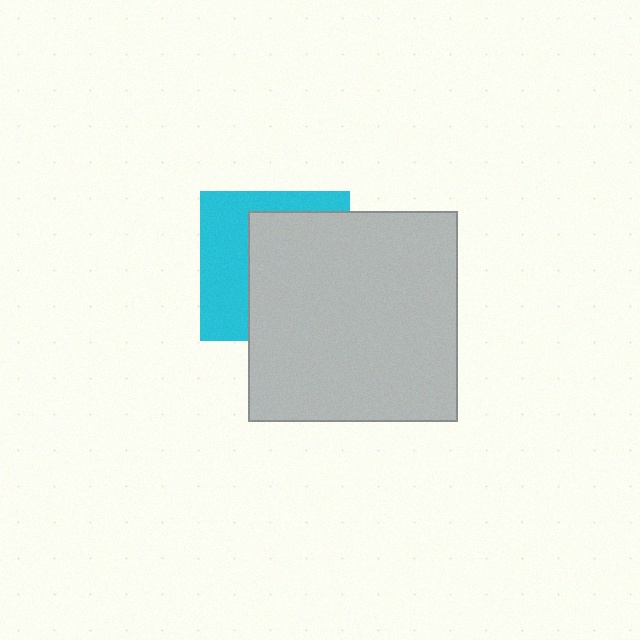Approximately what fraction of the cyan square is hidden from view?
Roughly 59% of the cyan square is hidden behind the light gray square.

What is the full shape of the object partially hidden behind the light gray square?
The partially hidden object is a cyan square.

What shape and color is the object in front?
The object in front is a light gray square.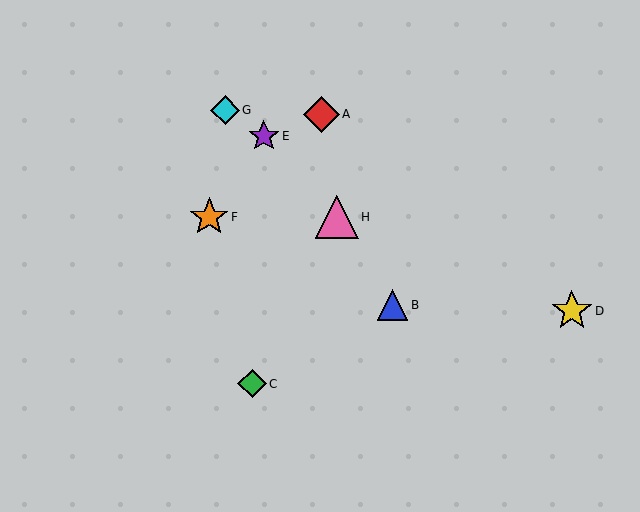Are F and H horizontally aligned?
Yes, both are at y≈217.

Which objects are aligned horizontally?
Objects F, H are aligned horizontally.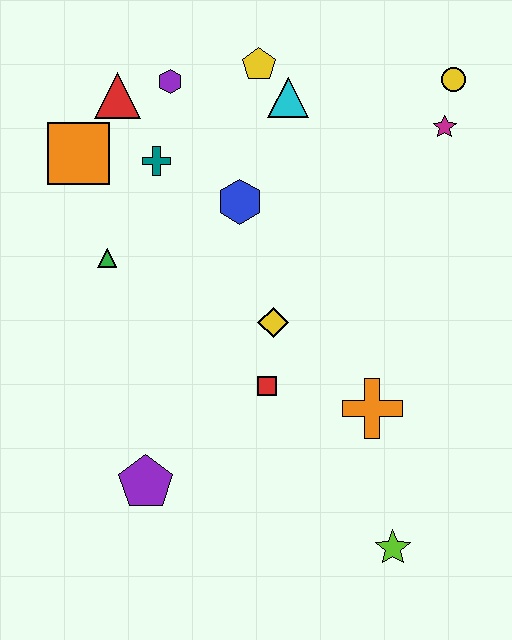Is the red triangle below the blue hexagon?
No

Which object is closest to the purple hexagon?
The red triangle is closest to the purple hexagon.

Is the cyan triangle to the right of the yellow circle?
No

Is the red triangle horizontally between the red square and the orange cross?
No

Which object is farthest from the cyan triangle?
The lime star is farthest from the cyan triangle.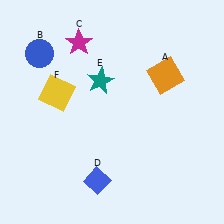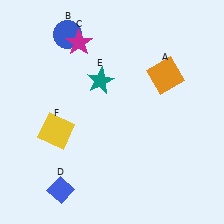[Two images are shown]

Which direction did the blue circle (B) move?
The blue circle (B) moved right.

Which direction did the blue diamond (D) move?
The blue diamond (D) moved left.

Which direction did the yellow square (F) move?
The yellow square (F) moved down.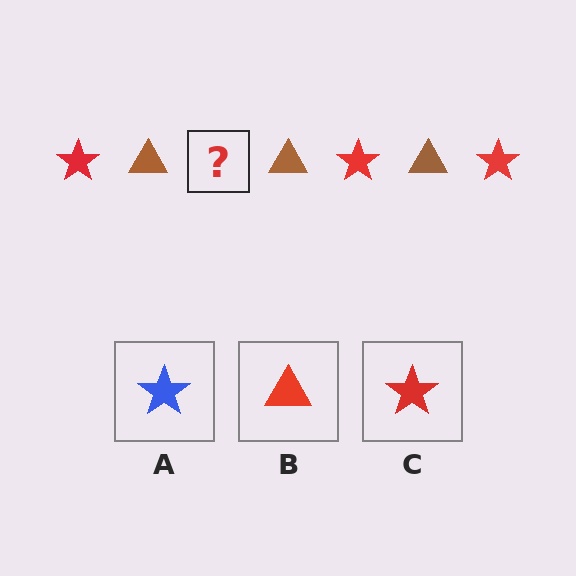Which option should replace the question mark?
Option C.